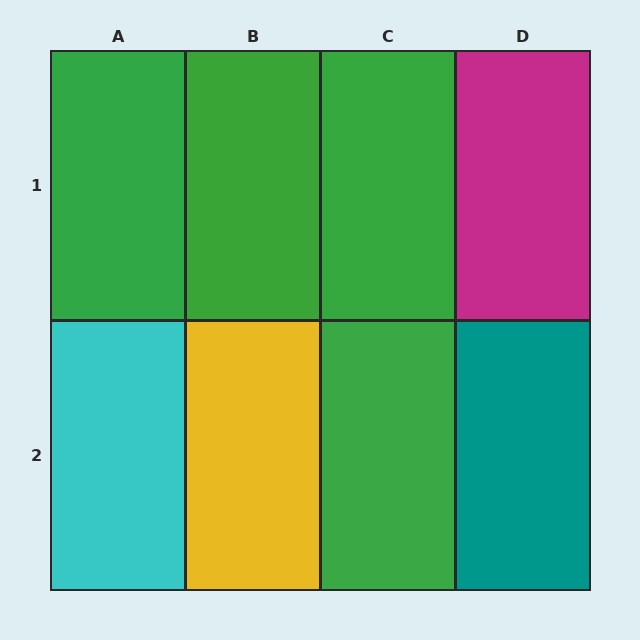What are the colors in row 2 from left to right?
Cyan, yellow, green, teal.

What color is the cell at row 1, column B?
Green.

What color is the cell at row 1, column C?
Green.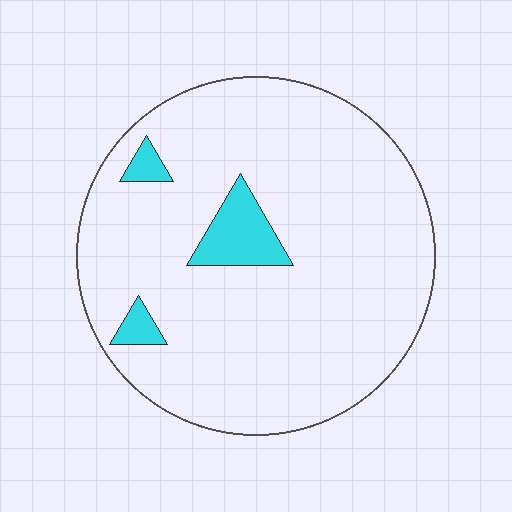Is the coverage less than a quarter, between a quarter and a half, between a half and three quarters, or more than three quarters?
Less than a quarter.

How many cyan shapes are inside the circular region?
3.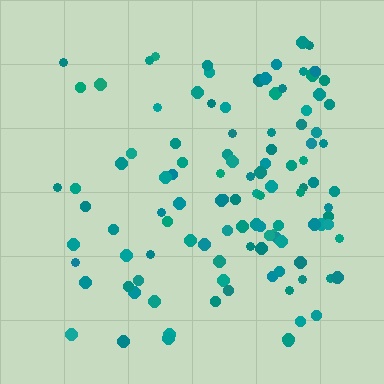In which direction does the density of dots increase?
From left to right, with the right side densest.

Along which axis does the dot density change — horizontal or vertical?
Horizontal.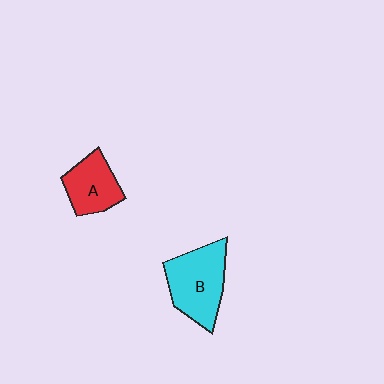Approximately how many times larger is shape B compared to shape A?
Approximately 1.4 times.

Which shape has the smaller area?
Shape A (red).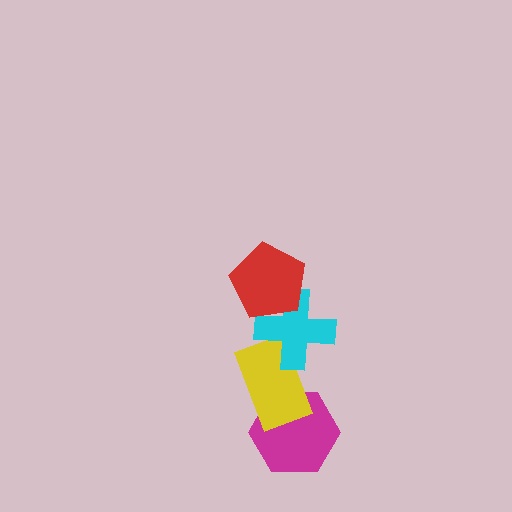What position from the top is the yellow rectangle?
The yellow rectangle is 3rd from the top.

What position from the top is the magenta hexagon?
The magenta hexagon is 4th from the top.